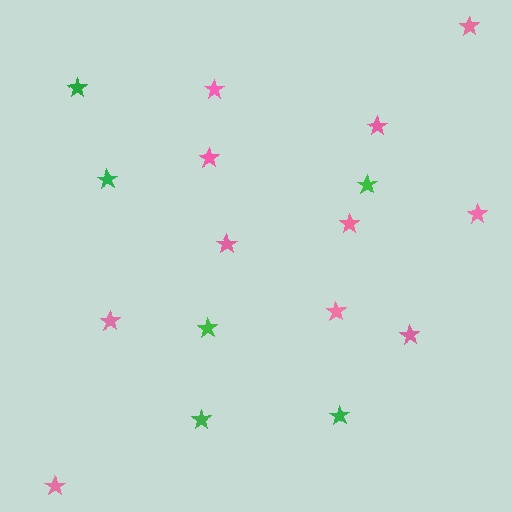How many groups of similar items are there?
There are 2 groups: one group of green stars (6) and one group of pink stars (11).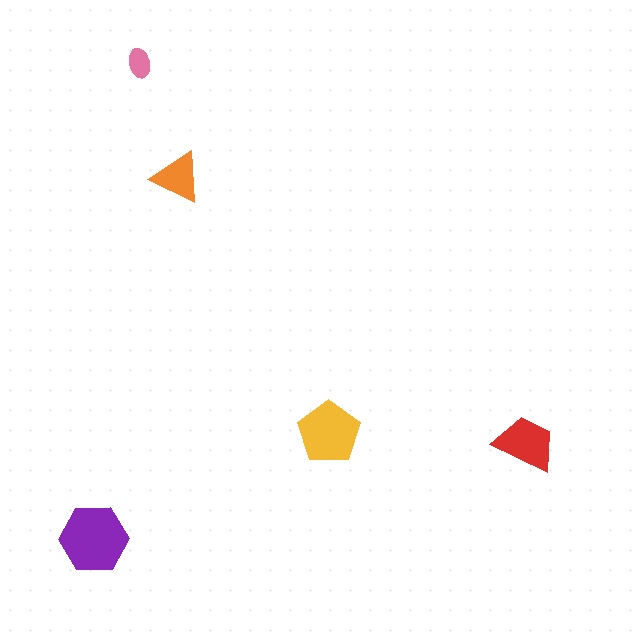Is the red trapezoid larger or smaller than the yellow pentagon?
Smaller.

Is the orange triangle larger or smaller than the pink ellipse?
Larger.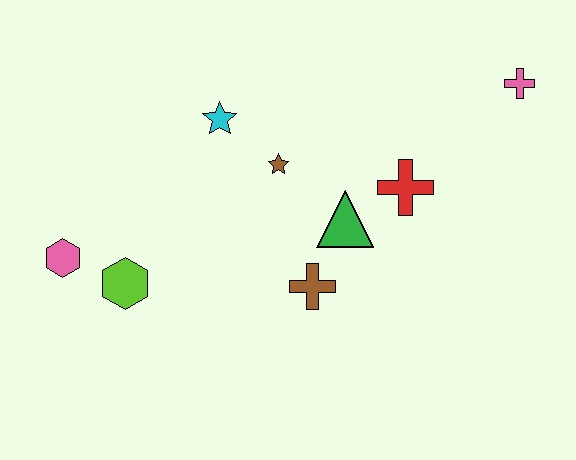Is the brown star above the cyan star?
No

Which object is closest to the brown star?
The cyan star is closest to the brown star.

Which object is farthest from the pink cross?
The pink hexagon is farthest from the pink cross.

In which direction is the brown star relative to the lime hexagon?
The brown star is to the right of the lime hexagon.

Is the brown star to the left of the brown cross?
Yes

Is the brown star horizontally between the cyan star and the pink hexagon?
No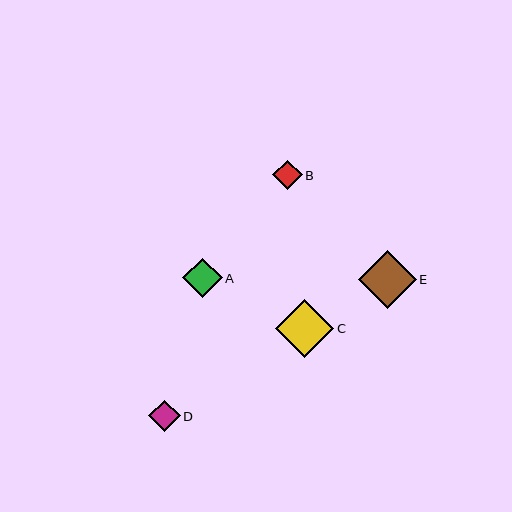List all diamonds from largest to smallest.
From largest to smallest: C, E, A, D, B.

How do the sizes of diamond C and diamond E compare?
Diamond C and diamond E are approximately the same size.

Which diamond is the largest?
Diamond C is the largest with a size of approximately 59 pixels.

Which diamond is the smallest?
Diamond B is the smallest with a size of approximately 29 pixels.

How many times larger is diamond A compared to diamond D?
Diamond A is approximately 1.2 times the size of diamond D.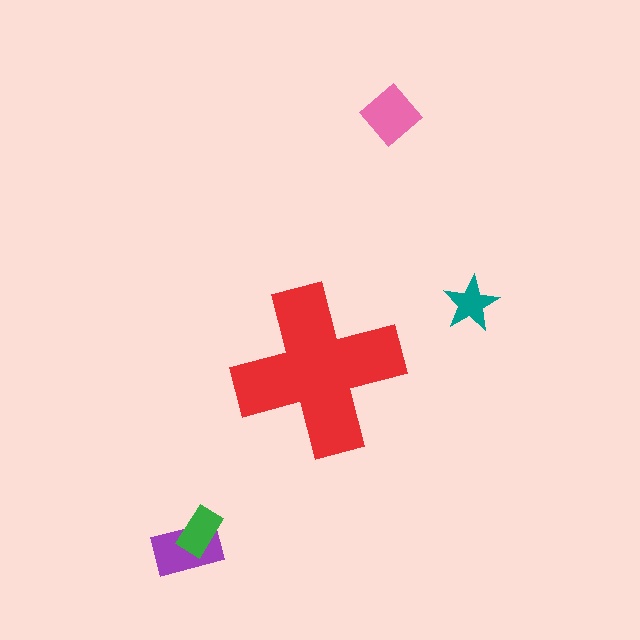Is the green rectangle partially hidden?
No, the green rectangle is fully visible.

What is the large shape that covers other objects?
A red cross.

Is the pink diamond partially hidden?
No, the pink diamond is fully visible.